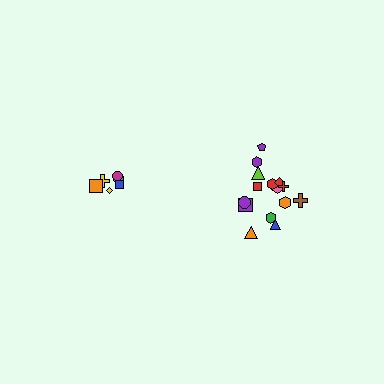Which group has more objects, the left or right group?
The right group.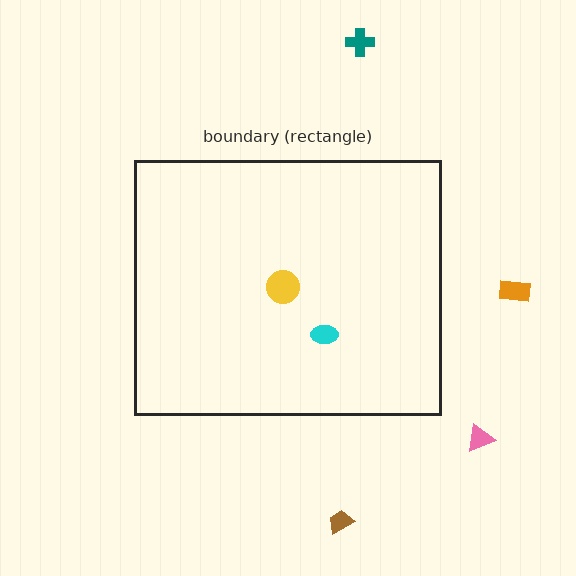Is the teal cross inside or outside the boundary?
Outside.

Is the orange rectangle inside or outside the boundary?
Outside.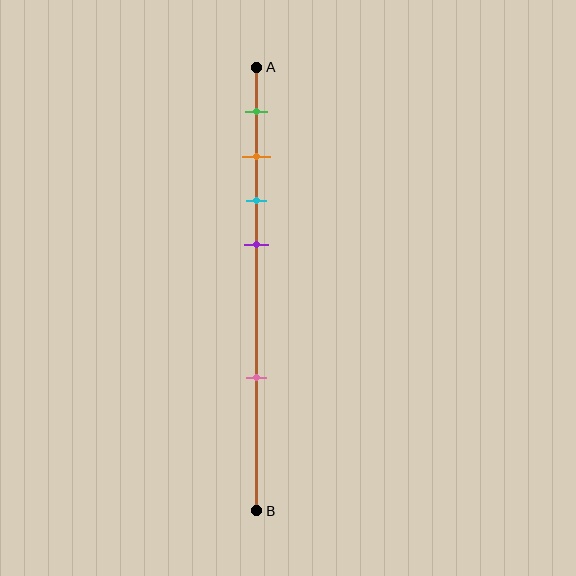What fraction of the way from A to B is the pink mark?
The pink mark is approximately 70% (0.7) of the way from A to B.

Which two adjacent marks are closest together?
The orange and cyan marks are the closest adjacent pair.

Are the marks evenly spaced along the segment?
No, the marks are not evenly spaced.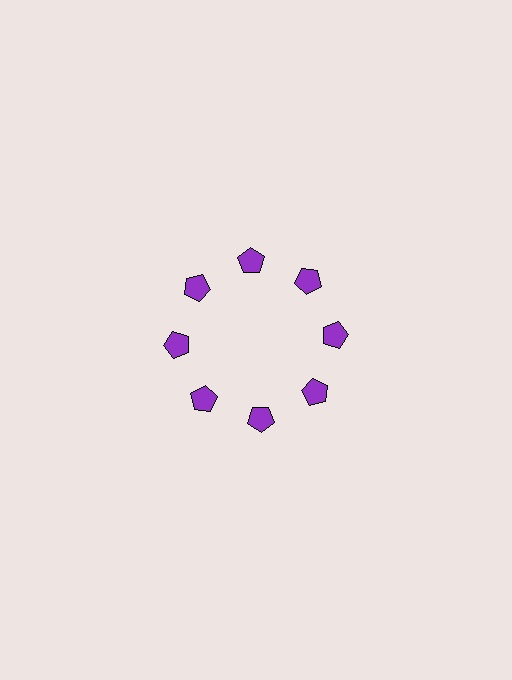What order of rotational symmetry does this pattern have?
This pattern has 8-fold rotational symmetry.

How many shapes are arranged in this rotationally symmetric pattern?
There are 8 shapes, arranged in 8 groups of 1.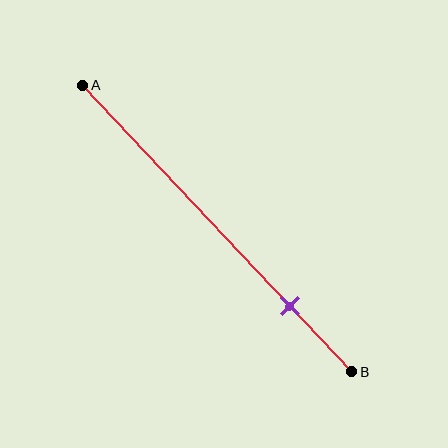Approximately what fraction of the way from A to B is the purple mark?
The purple mark is approximately 75% of the way from A to B.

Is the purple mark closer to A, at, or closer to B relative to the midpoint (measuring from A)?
The purple mark is closer to point B than the midpoint of segment AB.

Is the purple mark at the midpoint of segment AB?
No, the mark is at about 75% from A, not at the 50% midpoint.